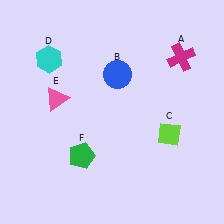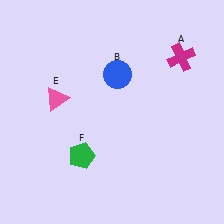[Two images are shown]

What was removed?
The lime diamond (C), the cyan hexagon (D) were removed in Image 2.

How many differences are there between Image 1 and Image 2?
There are 2 differences between the two images.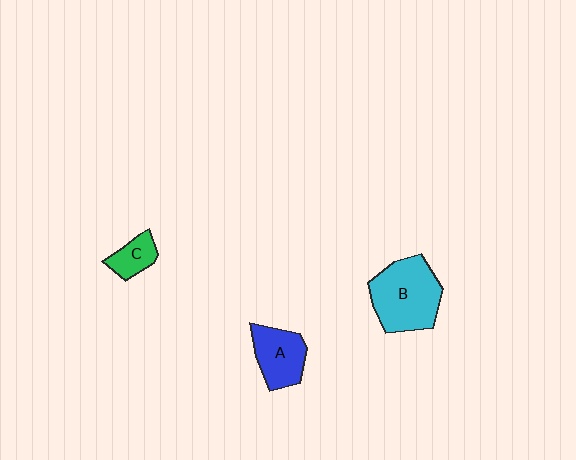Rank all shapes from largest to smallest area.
From largest to smallest: B (cyan), A (blue), C (green).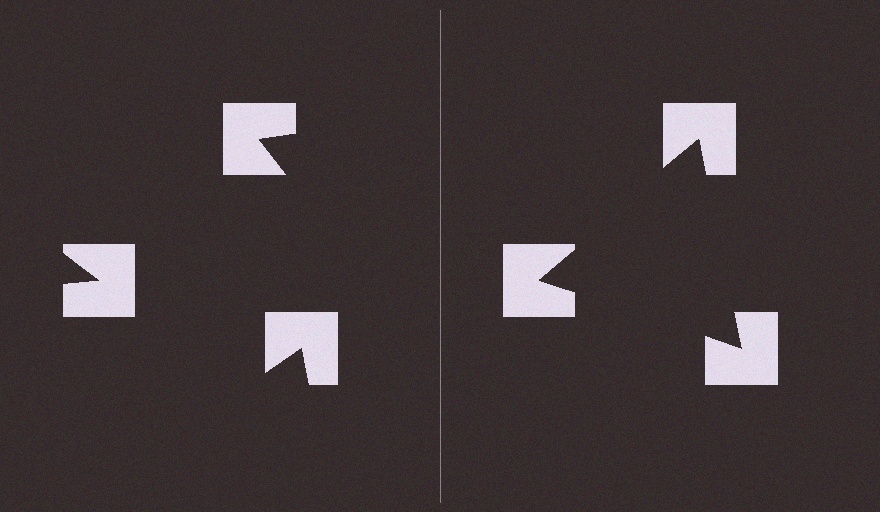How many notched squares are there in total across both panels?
6 — 3 on each side.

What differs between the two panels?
The notched squares are positioned identically on both sides; only the wedge orientations differ. On the right they align to a triangle; on the left they are misaligned.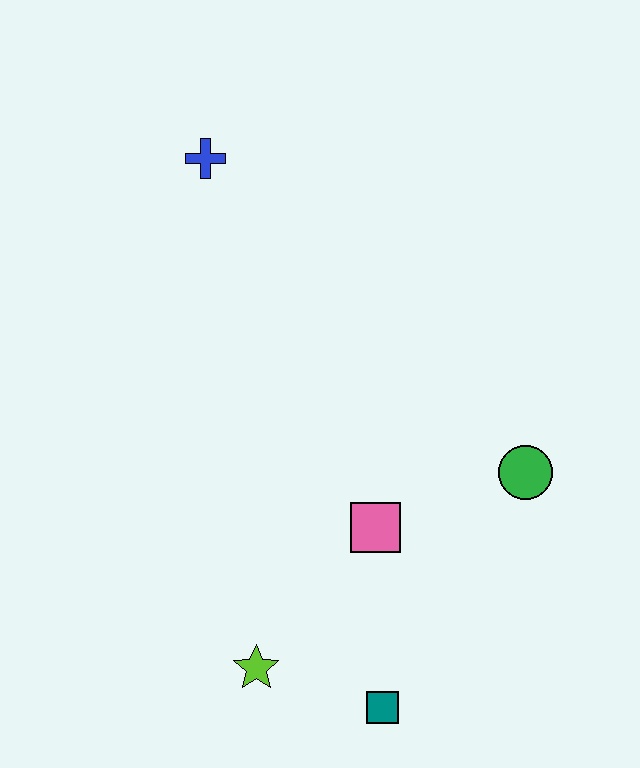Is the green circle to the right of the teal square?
Yes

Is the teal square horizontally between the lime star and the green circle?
Yes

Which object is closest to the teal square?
The lime star is closest to the teal square.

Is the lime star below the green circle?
Yes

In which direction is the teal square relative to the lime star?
The teal square is to the right of the lime star.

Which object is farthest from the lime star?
The blue cross is farthest from the lime star.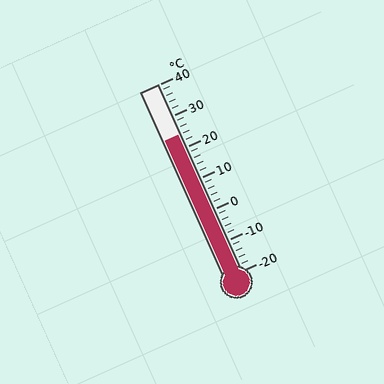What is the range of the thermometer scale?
The thermometer scale ranges from -20°C to 40°C.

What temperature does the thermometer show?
The thermometer shows approximately 24°C.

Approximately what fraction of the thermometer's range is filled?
The thermometer is filled to approximately 75% of its range.